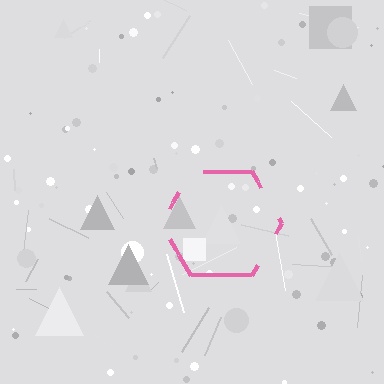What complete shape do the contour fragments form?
The contour fragments form a hexagon.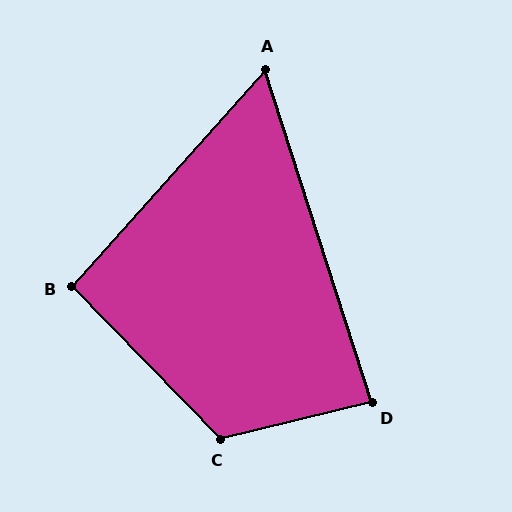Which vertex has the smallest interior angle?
A, at approximately 60 degrees.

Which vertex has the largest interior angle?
C, at approximately 120 degrees.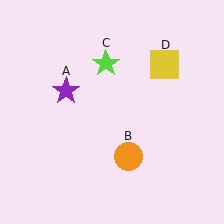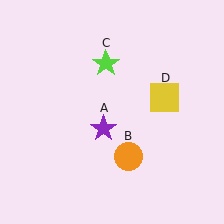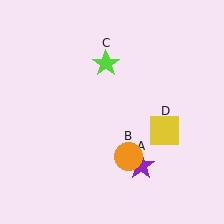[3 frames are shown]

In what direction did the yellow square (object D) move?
The yellow square (object D) moved down.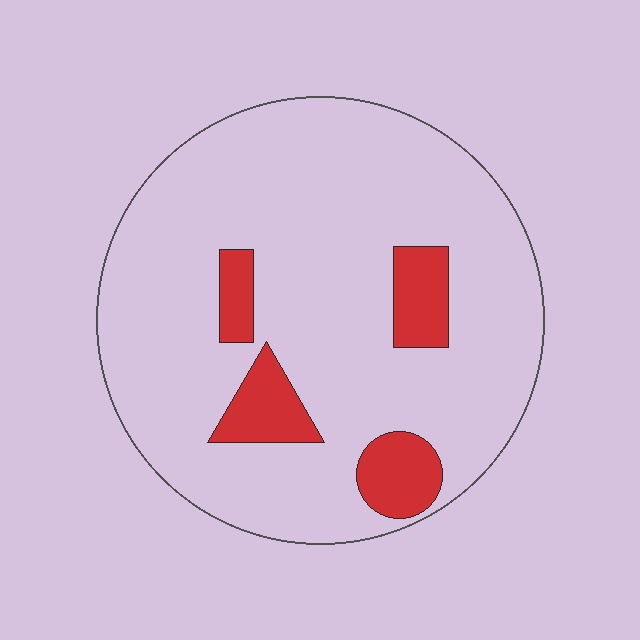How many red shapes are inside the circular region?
4.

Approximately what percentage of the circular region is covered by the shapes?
Approximately 15%.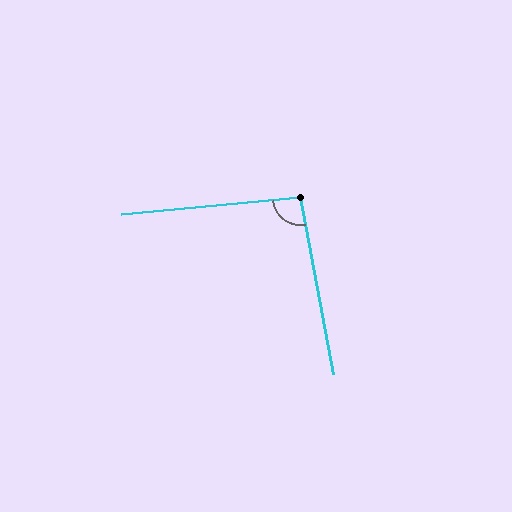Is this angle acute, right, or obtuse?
It is obtuse.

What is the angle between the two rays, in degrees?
Approximately 95 degrees.